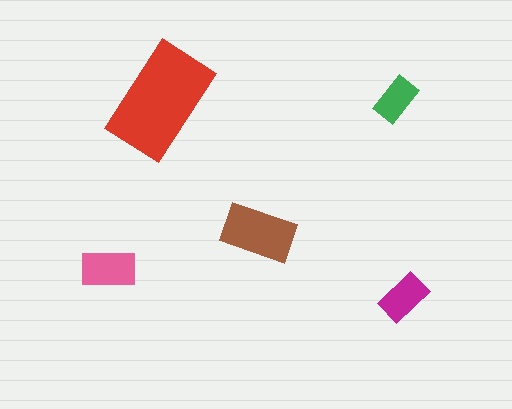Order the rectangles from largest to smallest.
the red one, the brown one, the pink one, the magenta one, the green one.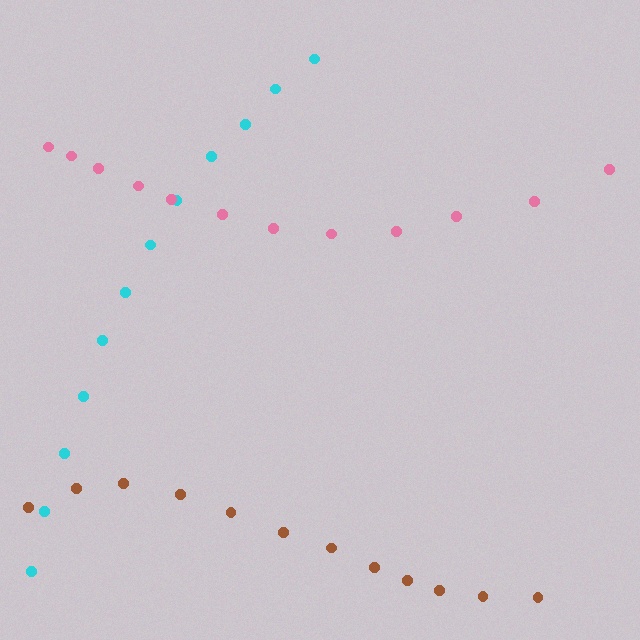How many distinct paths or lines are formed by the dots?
There are 3 distinct paths.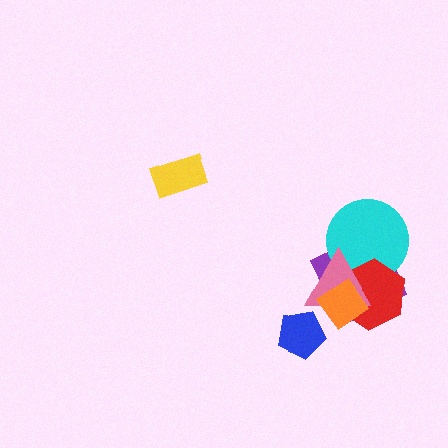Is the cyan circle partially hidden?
Yes, it is partially covered by another shape.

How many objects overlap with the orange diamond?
3 objects overlap with the orange diamond.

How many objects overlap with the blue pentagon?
0 objects overlap with the blue pentagon.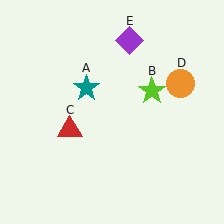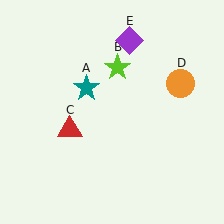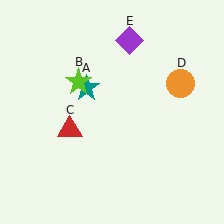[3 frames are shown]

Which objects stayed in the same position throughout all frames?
Teal star (object A) and red triangle (object C) and orange circle (object D) and purple diamond (object E) remained stationary.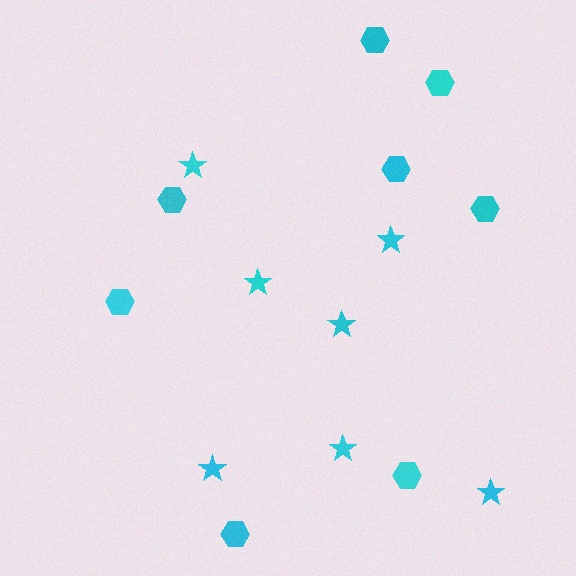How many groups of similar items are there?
There are 2 groups: one group of hexagons (8) and one group of stars (7).